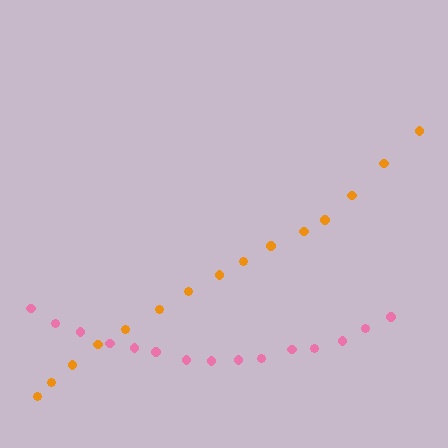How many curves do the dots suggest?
There are 2 distinct paths.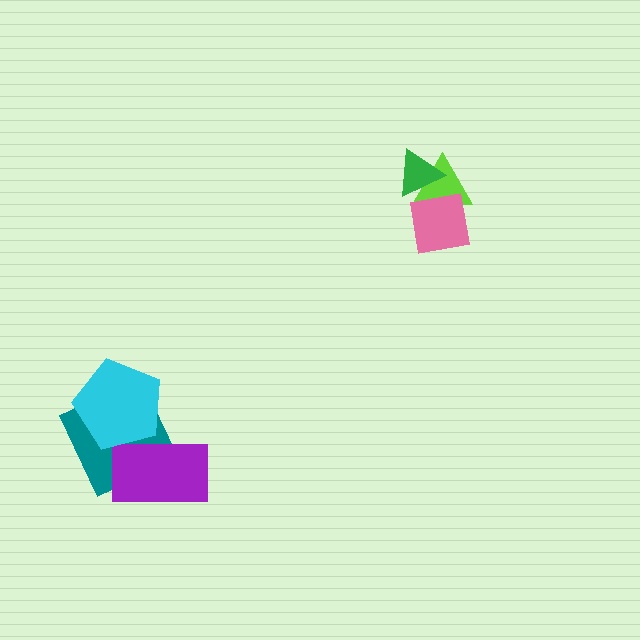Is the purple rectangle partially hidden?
Yes, it is partially covered by another shape.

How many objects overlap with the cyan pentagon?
2 objects overlap with the cyan pentagon.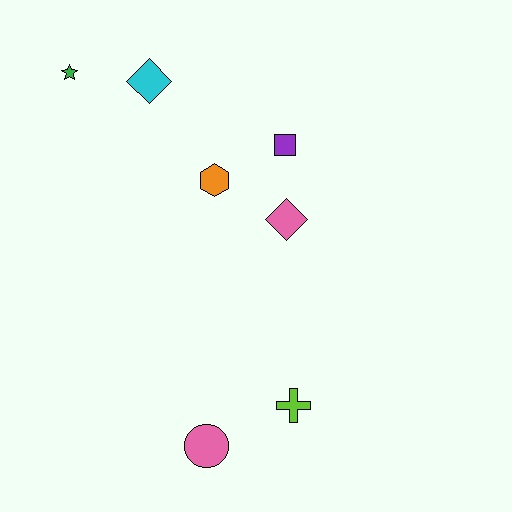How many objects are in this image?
There are 7 objects.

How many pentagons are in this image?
There are no pentagons.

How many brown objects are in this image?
There are no brown objects.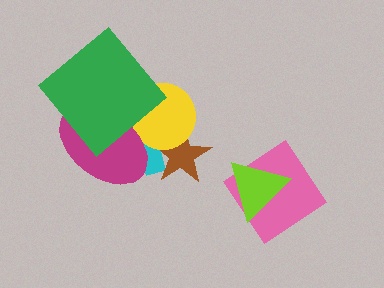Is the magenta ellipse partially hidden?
Yes, it is partially covered by another shape.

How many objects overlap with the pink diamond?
1 object overlaps with the pink diamond.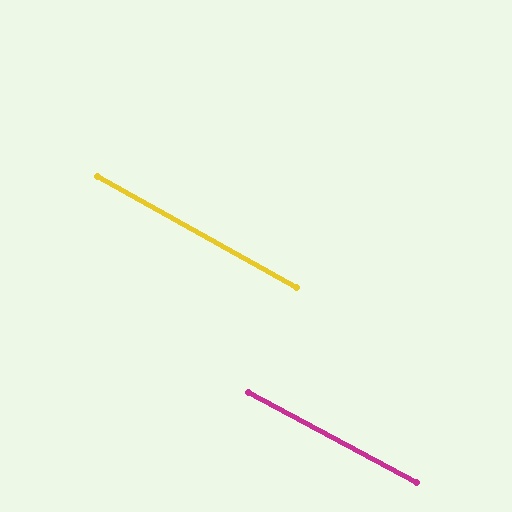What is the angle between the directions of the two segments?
Approximately 1 degree.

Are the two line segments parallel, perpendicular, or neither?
Parallel — their directions differ by only 0.9°.